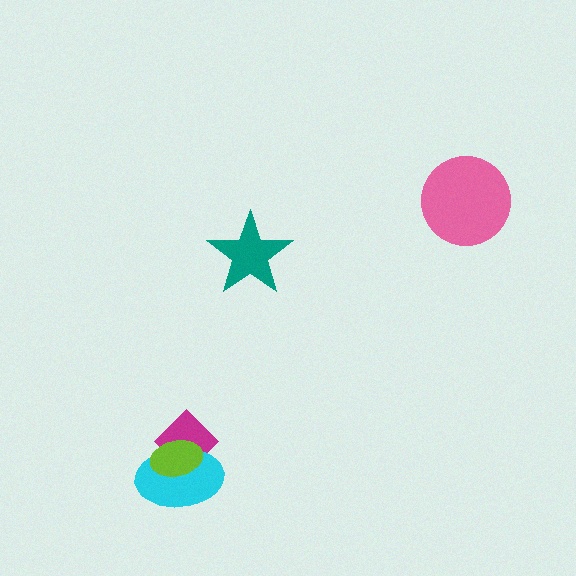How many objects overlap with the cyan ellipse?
2 objects overlap with the cyan ellipse.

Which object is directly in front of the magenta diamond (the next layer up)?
The cyan ellipse is directly in front of the magenta diamond.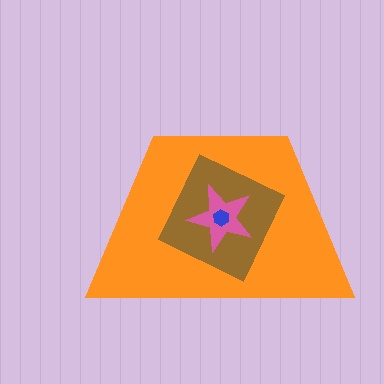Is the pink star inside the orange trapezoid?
Yes.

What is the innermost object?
The blue hexagon.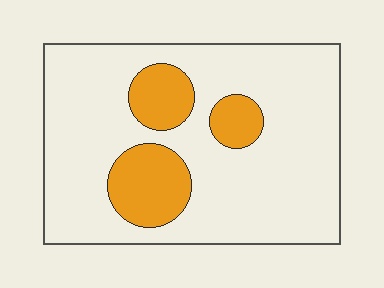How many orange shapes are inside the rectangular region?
3.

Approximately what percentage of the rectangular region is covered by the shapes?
Approximately 20%.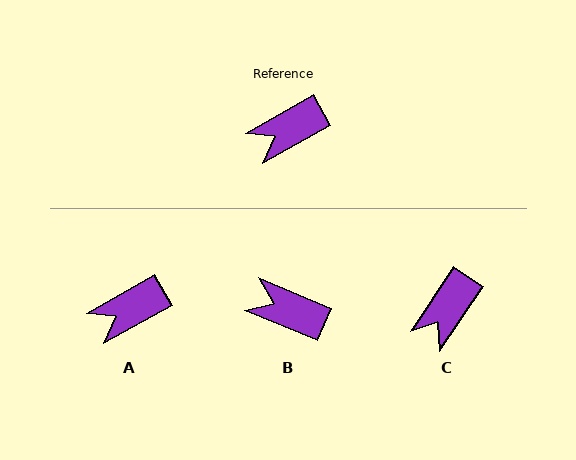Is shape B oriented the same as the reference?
No, it is off by about 52 degrees.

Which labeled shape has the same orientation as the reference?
A.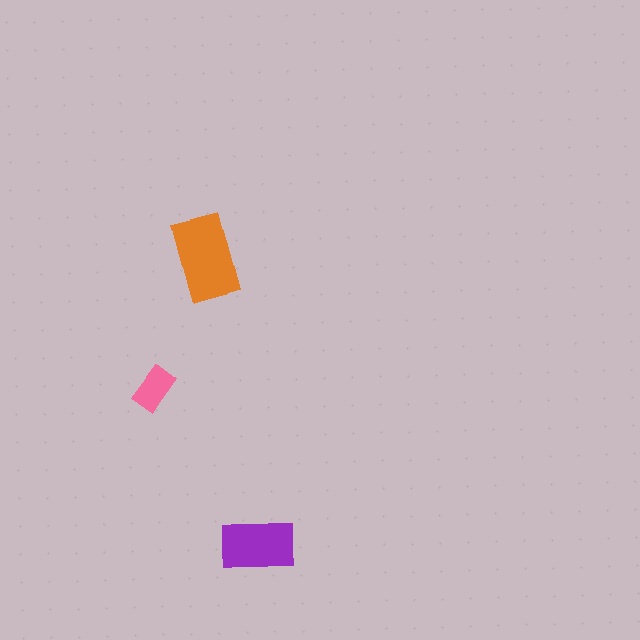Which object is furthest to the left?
The pink rectangle is leftmost.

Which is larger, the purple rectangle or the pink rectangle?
The purple one.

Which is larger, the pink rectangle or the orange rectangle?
The orange one.